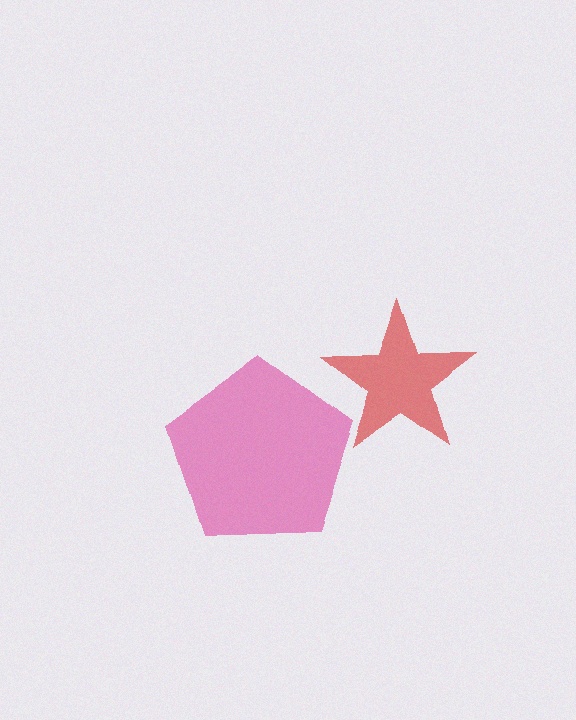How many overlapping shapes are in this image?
There are 2 overlapping shapes in the image.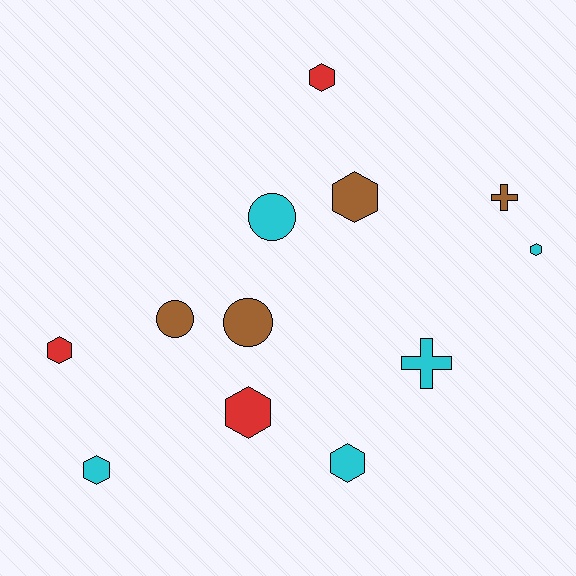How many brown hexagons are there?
There is 1 brown hexagon.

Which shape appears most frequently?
Hexagon, with 7 objects.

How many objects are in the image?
There are 12 objects.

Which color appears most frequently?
Cyan, with 5 objects.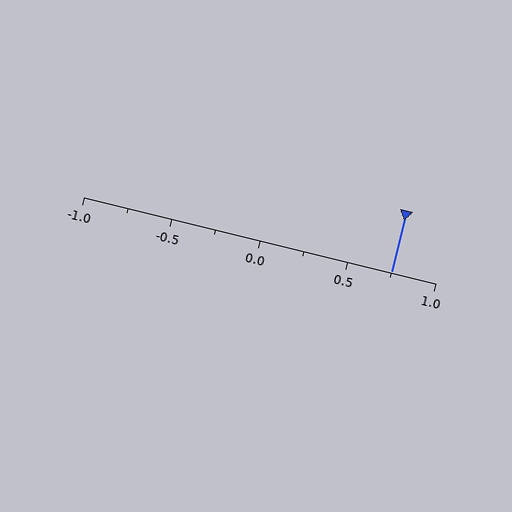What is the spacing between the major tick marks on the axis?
The major ticks are spaced 0.5 apart.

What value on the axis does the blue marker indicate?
The marker indicates approximately 0.75.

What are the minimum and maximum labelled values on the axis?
The axis runs from -1.0 to 1.0.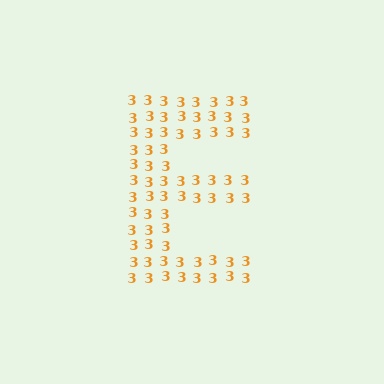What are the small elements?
The small elements are digit 3's.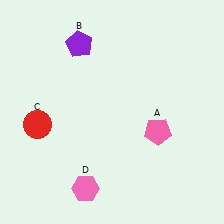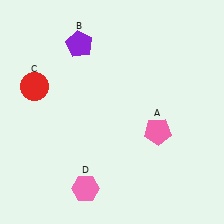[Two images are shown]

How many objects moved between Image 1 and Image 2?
1 object moved between the two images.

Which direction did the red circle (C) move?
The red circle (C) moved up.